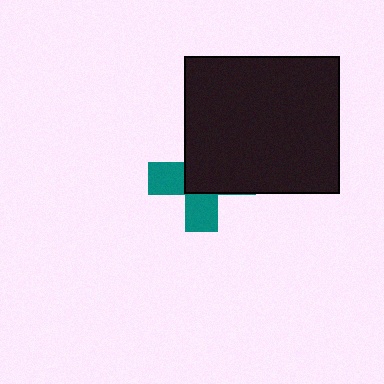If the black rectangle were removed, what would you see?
You would see the complete teal cross.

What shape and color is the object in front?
The object in front is a black rectangle.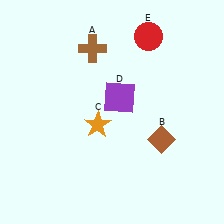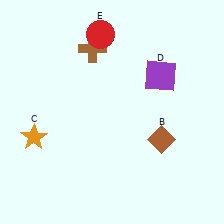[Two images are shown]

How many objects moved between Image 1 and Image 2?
3 objects moved between the two images.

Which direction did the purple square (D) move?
The purple square (D) moved right.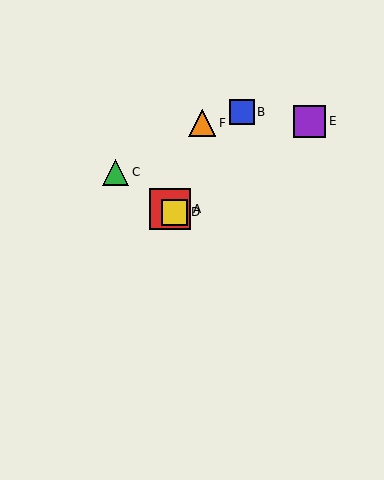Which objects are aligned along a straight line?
Objects A, C, D are aligned along a straight line.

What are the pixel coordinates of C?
Object C is at (116, 172).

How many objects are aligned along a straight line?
3 objects (A, C, D) are aligned along a straight line.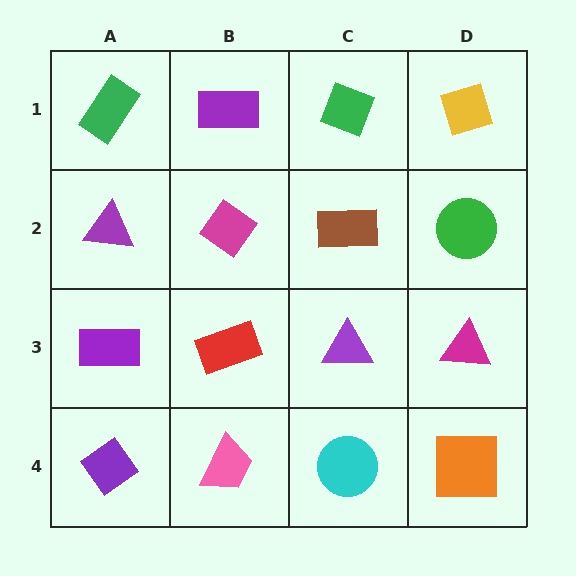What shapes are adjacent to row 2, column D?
A yellow diamond (row 1, column D), a magenta triangle (row 3, column D), a brown rectangle (row 2, column C).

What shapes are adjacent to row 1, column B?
A magenta diamond (row 2, column B), a green rectangle (row 1, column A), a green diamond (row 1, column C).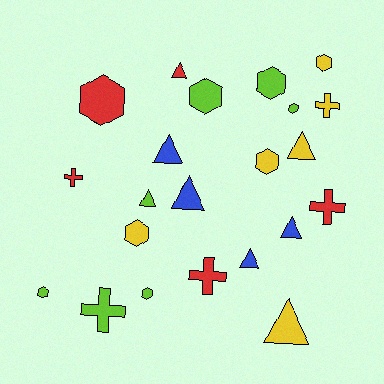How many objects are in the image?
There are 22 objects.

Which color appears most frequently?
Lime, with 7 objects.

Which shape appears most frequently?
Hexagon, with 9 objects.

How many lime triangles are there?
There is 1 lime triangle.